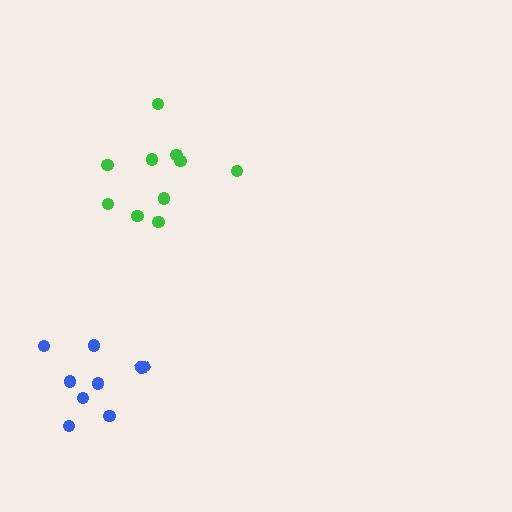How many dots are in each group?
Group 1: 9 dots, Group 2: 10 dots (19 total).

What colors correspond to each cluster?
The clusters are colored: blue, green.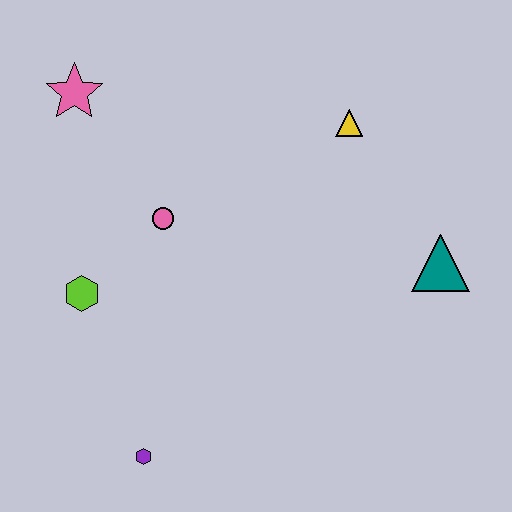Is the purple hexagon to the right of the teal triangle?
No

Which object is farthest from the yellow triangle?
The purple hexagon is farthest from the yellow triangle.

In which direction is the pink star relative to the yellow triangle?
The pink star is to the left of the yellow triangle.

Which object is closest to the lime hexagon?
The pink circle is closest to the lime hexagon.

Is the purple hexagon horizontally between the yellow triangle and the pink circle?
No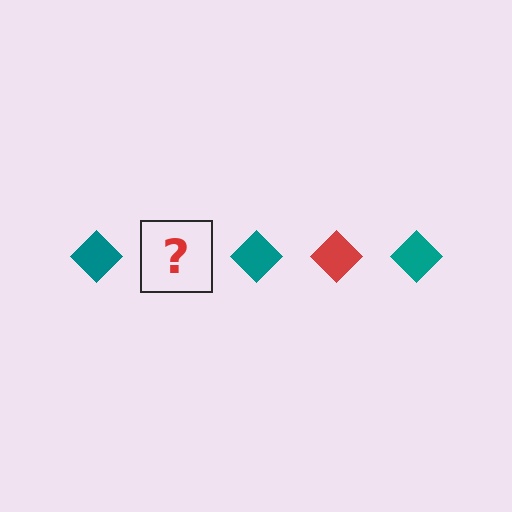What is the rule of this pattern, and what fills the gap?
The rule is that the pattern cycles through teal, red diamonds. The gap should be filled with a red diamond.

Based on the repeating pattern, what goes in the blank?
The blank should be a red diamond.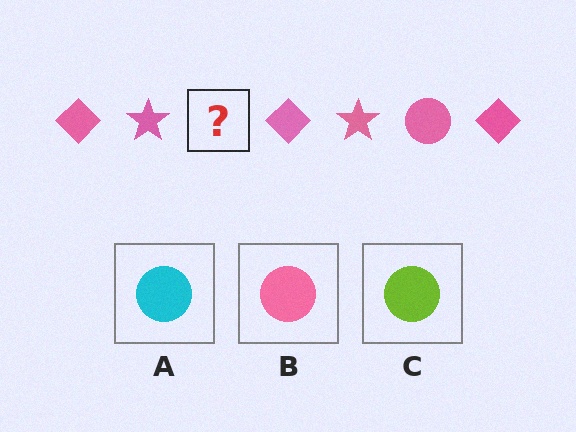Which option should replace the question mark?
Option B.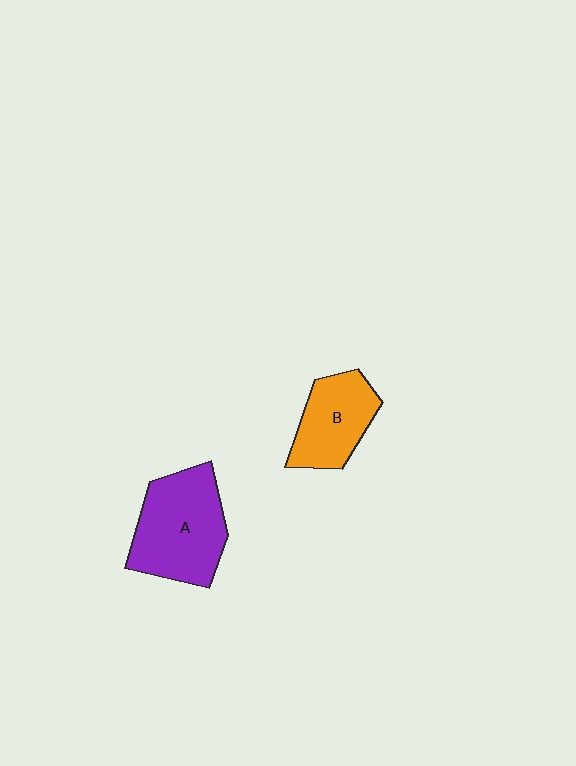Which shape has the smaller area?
Shape B (orange).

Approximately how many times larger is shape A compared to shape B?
Approximately 1.5 times.